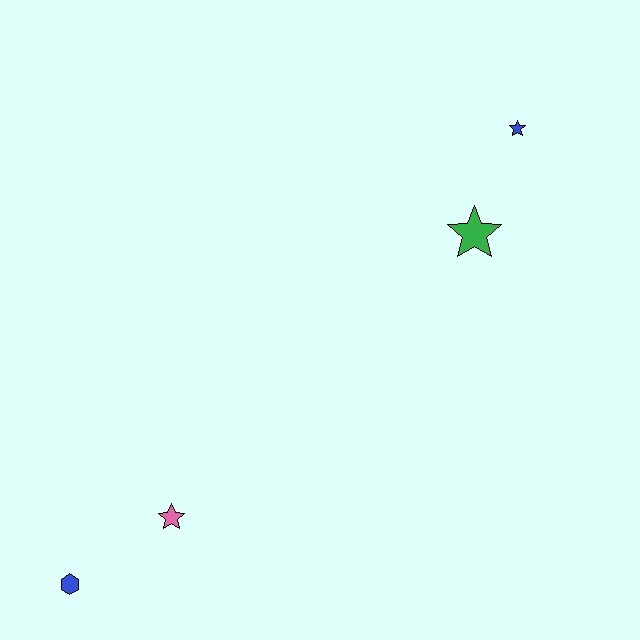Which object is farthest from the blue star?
The blue hexagon is farthest from the blue star.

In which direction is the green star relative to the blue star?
The green star is below the blue star.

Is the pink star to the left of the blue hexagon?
No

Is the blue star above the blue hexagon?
Yes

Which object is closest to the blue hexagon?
The pink star is closest to the blue hexagon.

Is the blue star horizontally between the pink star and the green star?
No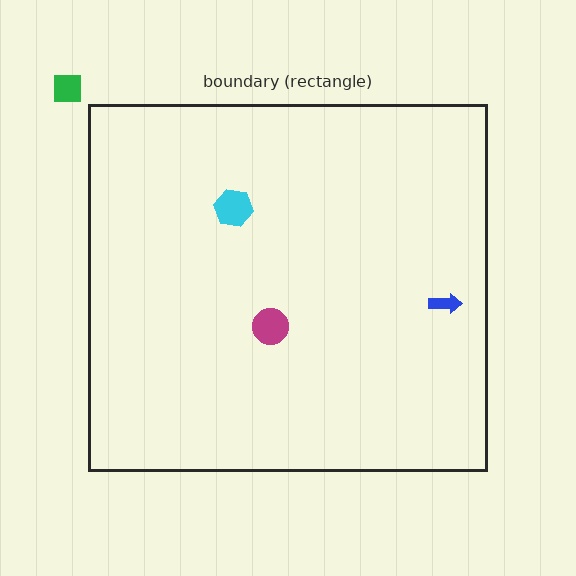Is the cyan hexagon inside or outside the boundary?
Inside.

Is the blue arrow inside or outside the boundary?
Inside.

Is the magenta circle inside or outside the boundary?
Inside.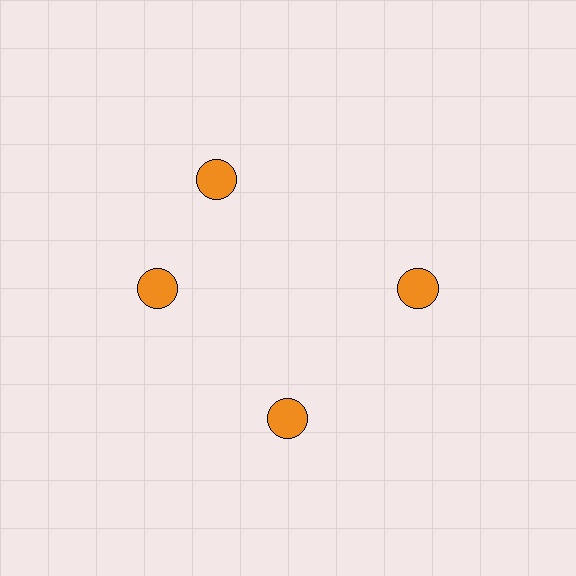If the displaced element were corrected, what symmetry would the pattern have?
It would have 4-fold rotational symmetry — the pattern would map onto itself every 90 degrees.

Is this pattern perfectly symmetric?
No. The 4 orange circles are arranged in a ring, but one element near the 12 o'clock position is rotated out of alignment along the ring, breaking the 4-fold rotational symmetry.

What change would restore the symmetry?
The symmetry would be restored by rotating it back into even spacing with its neighbors so that all 4 circles sit at equal angles and equal distance from the center.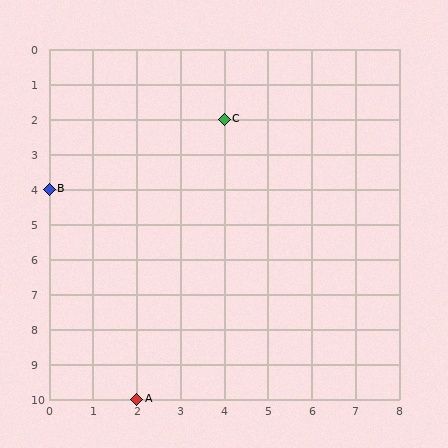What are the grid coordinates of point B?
Point B is at grid coordinates (0, 4).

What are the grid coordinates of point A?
Point A is at grid coordinates (2, 10).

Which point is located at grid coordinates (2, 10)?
Point A is at (2, 10).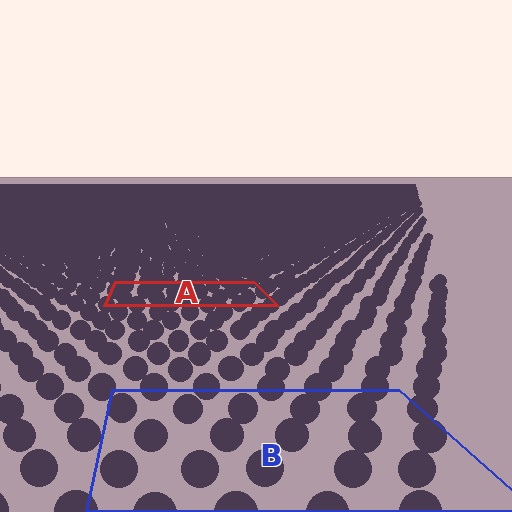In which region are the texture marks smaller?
The texture marks are smaller in region A, because it is farther away.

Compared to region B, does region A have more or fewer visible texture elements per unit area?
Region A has more texture elements per unit area — they are packed more densely because it is farther away.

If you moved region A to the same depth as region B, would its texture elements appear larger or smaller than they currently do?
They would appear larger. At a closer depth, the same texture elements are projected at a bigger on-screen size.